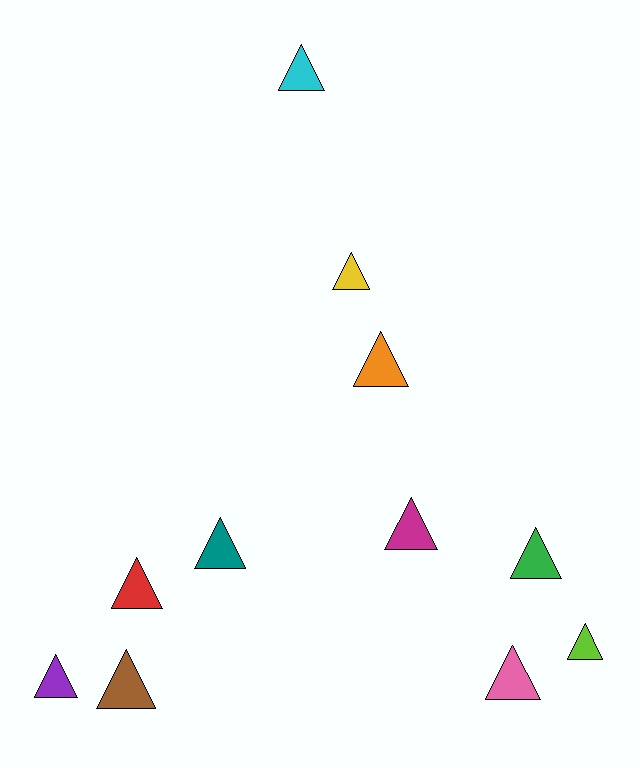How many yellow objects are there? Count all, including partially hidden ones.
There is 1 yellow object.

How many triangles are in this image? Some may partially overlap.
There are 11 triangles.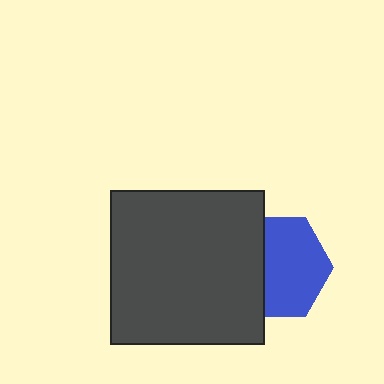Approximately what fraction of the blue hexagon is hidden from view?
Roughly 37% of the blue hexagon is hidden behind the dark gray square.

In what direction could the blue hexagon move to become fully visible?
The blue hexagon could move right. That would shift it out from behind the dark gray square entirely.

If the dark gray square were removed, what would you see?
You would see the complete blue hexagon.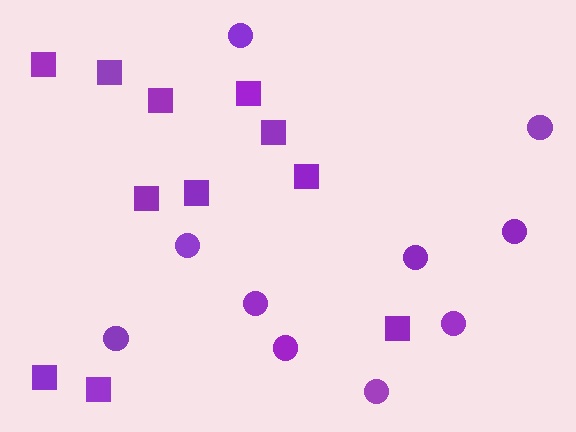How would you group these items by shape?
There are 2 groups: one group of squares (11) and one group of circles (10).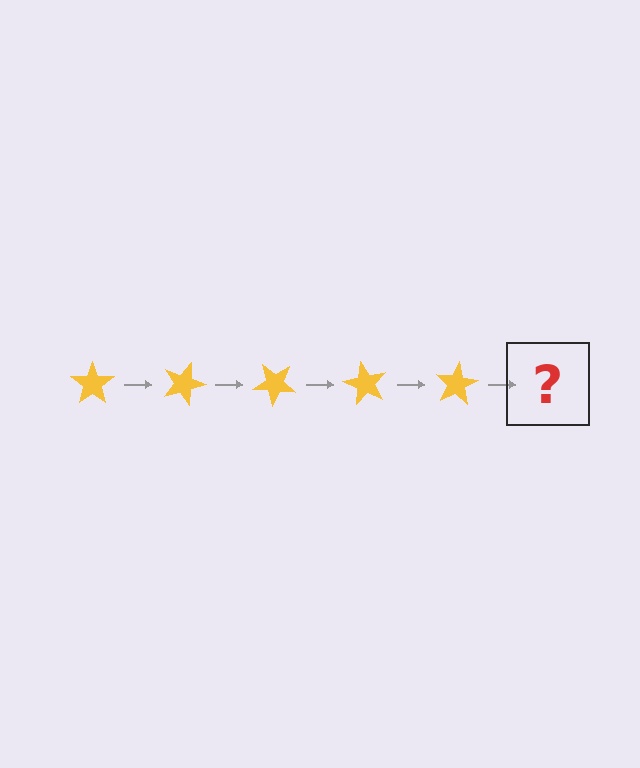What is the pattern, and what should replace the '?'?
The pattern is that the star rotates 20 degrees each step. The '?' should be a yellow star rotated 100 degrees.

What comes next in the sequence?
The next element should be a yellow star rotated 100 degrees.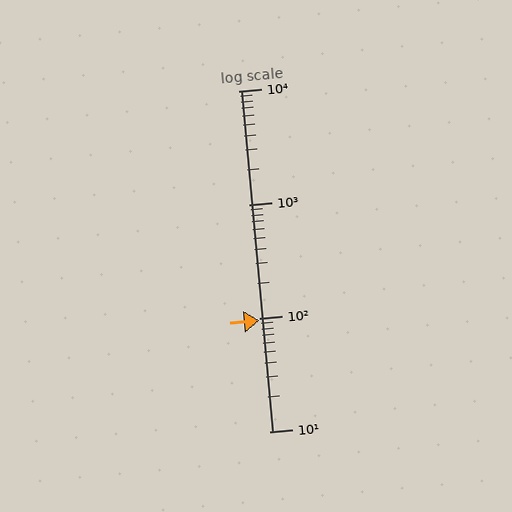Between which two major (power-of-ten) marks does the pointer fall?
The pointer is between 10 and 100.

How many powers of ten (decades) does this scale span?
The scale spans 3 decades, from 10 to 10000.